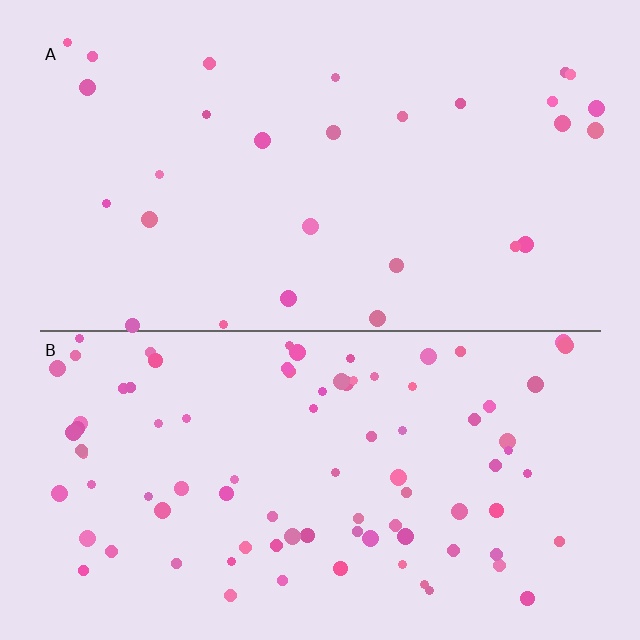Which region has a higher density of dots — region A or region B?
B (the bottom).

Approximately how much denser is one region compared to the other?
Approximately 3.1× — region B over region A.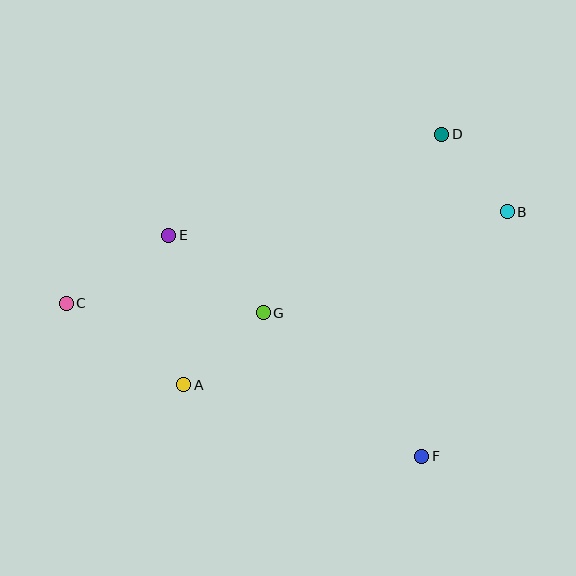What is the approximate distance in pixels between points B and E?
The distance between B and E is approximately 340 pixels.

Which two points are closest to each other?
Points B and D are closest to each other.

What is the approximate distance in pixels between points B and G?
The distance between B and G is approximately 264 pixels.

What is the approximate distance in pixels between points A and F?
The distance between A and F is approximately 249 pixels.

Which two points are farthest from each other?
Points B and C are farthest from each other.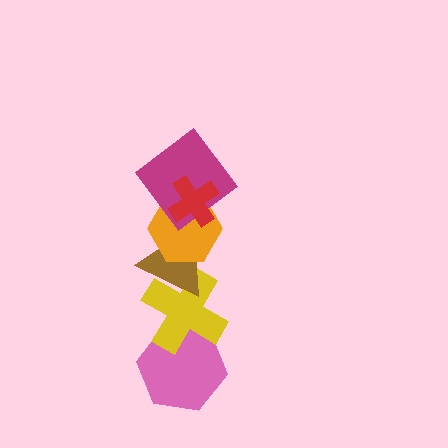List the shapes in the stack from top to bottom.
From top to bottom: the red cross, the magenta diamond, the orange hexagon, the brown triangle, the yellow cross, the pink hexagon.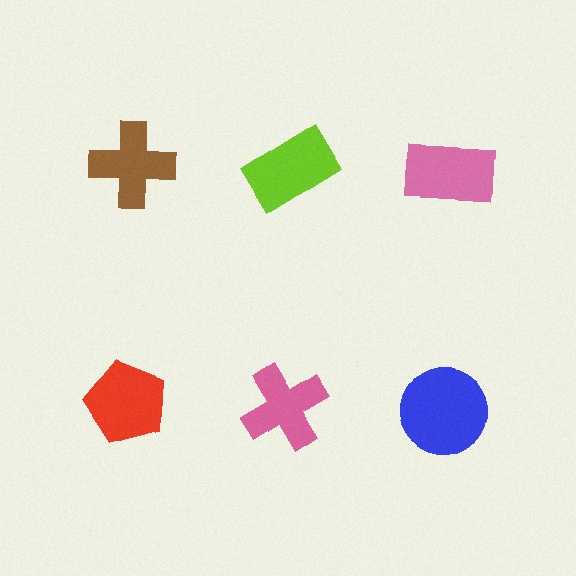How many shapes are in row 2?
3 shapes.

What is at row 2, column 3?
A blue circle.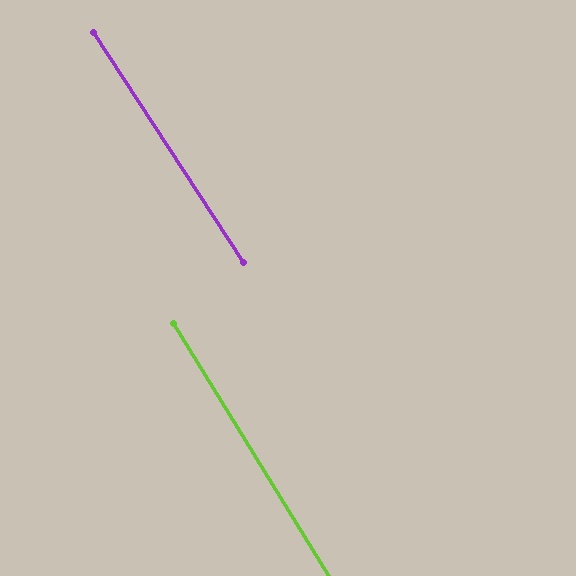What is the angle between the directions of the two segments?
Approximately 1 degree.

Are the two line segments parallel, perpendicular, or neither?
Parallel — their directions differ by only 1.4°.